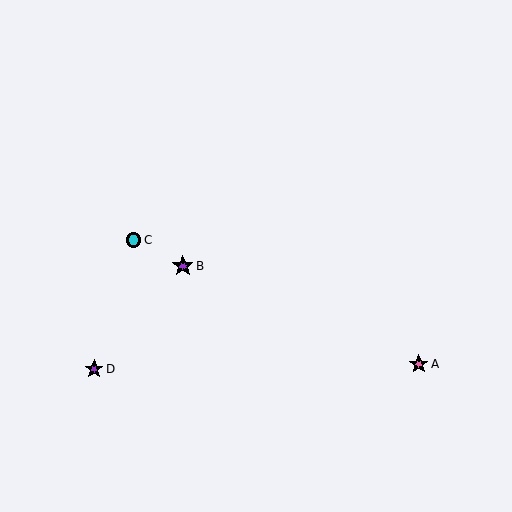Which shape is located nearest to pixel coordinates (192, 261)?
The purple star (labeled B) at (183, 266) is nearest to that location.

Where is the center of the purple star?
The center of the purple star is at (183, 266).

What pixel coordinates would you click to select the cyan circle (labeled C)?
Click at (134, 240) to select the cyan circle C.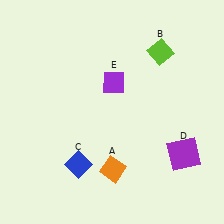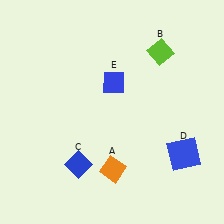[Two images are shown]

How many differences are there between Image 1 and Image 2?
There are 2 differences between the two images.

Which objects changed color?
D changed from purple to blue. E changed from purple to blue.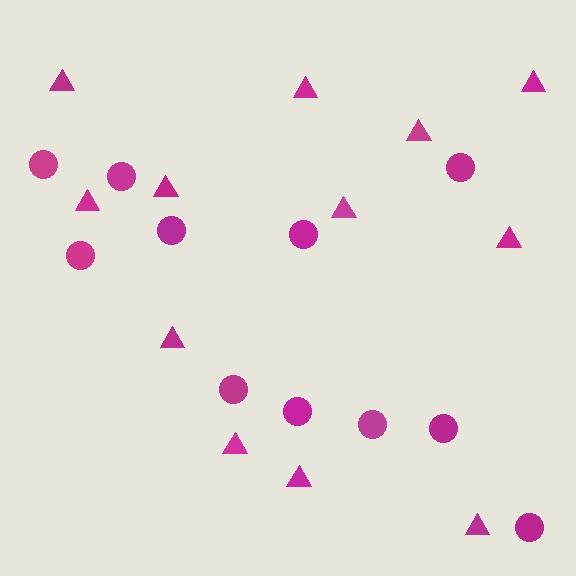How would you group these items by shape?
There are 2 groups: one group of triangles (12) and one group of circles (11).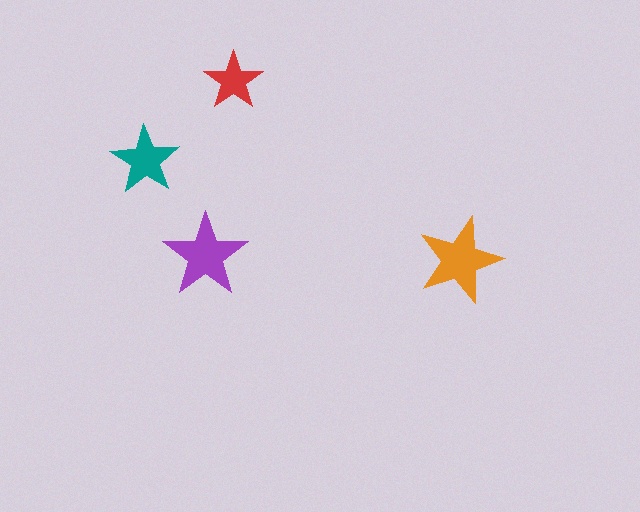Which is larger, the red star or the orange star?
The orange one.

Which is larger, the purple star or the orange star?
The orange one.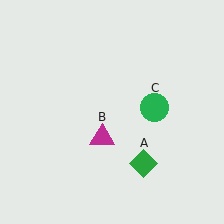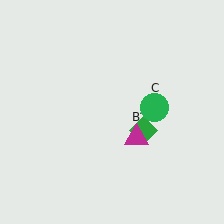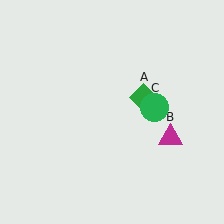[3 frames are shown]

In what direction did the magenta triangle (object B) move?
The magenta triangle (object B) moved right.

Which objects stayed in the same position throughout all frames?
Green circle (object C) remained stationary.